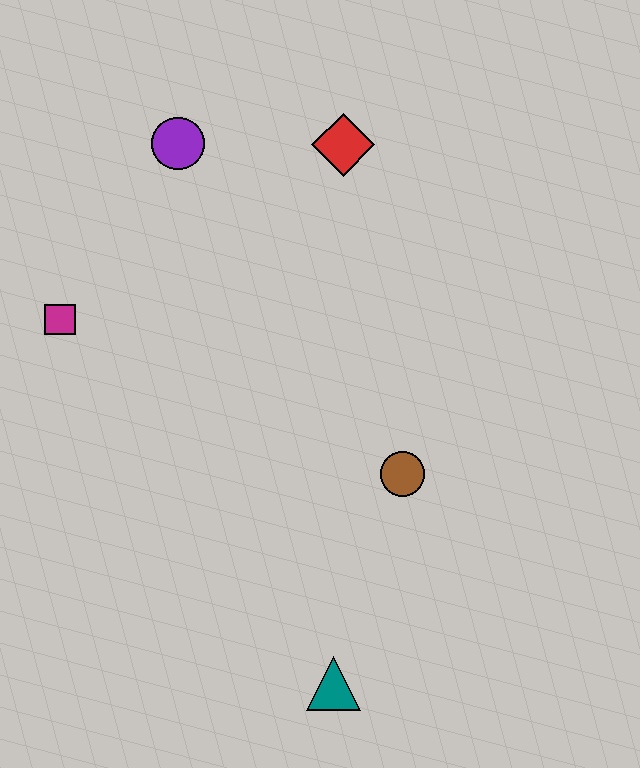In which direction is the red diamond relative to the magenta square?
The red diamond is to the right of the magenta square.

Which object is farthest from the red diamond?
The teal triangle is farthest from the red diamond.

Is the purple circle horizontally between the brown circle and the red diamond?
No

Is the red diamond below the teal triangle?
No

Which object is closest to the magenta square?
The purple circle is closest to the magenta square.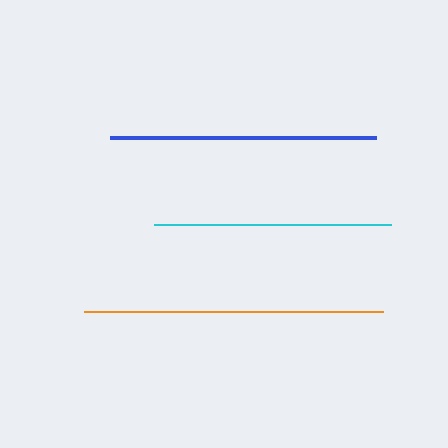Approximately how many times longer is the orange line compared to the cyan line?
The orange line is approximately 1.3 times the length of the cyan line.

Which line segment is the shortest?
The cyan line is the shortest at approximately 236 pixels.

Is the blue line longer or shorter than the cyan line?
The blue line is longer than the cyan line.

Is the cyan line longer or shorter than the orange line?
The orange line is longer than the cyan line.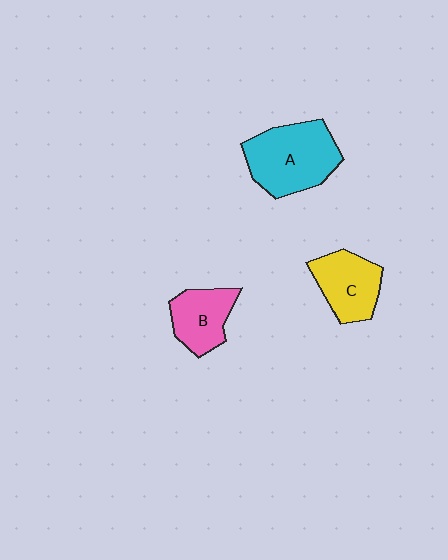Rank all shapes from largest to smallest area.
From largest to smallest: A (cyan), C (yellow), B (pink).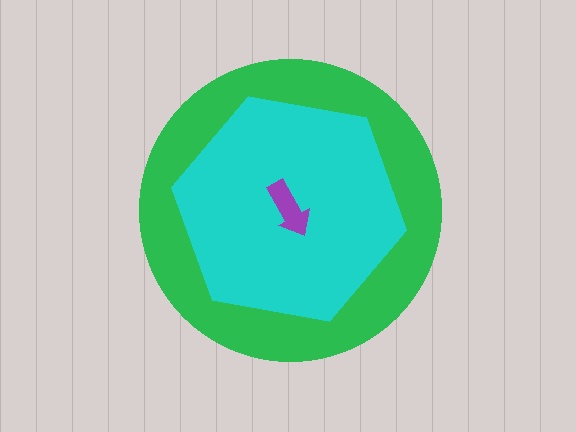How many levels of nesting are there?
3.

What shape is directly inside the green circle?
The cyan hexagon.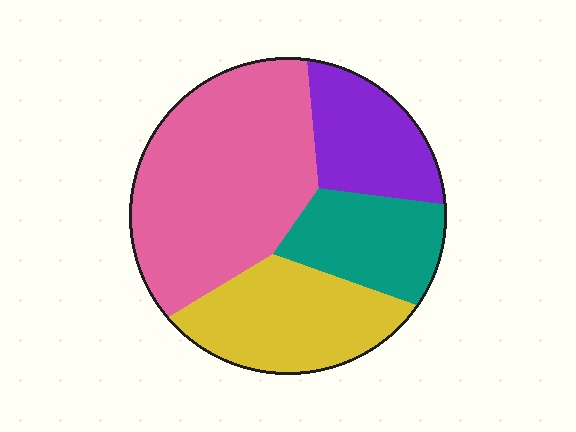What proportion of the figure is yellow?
Yellow takes up about one quarter (1/4) of the figure.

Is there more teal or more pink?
Pink.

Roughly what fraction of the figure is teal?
Teal covers roughly 15% of the figure.